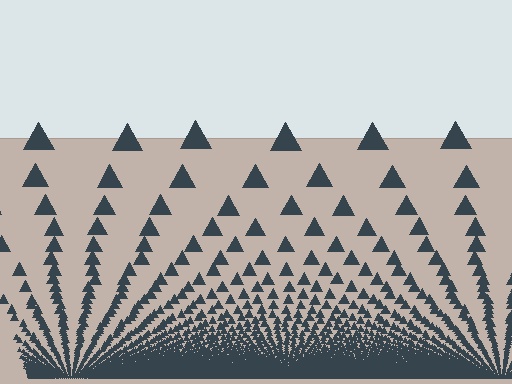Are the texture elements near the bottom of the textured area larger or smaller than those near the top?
Smaller. The gradient is inverted — elements near the bottom are smaller and denser.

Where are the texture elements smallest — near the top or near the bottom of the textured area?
Near the bottom.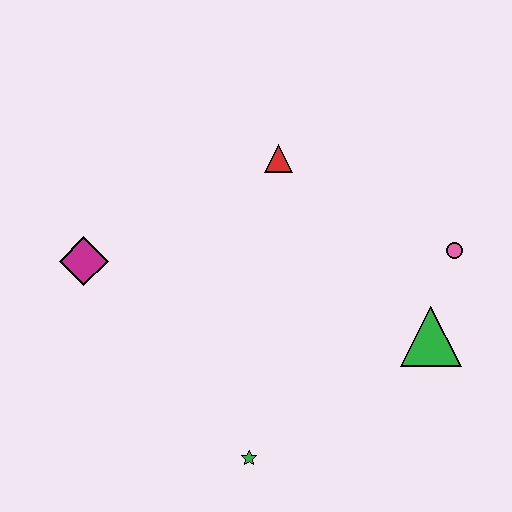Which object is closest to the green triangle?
The pink circle is closest to the green triangle.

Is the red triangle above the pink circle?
Yes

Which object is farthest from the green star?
The red triangle is farthest from the green star.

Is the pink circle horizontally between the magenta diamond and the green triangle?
No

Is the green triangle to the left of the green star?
No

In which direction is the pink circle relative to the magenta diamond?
The pink circle is to the right of the magenta diamond.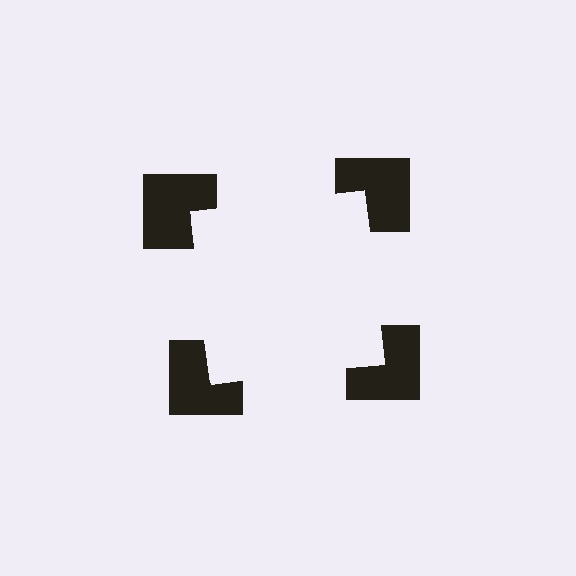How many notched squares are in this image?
There are 4 — one at each vertex of the illusory square.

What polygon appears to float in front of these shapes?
An illusory square — its edges are inferred from the aligned wedge cuts in the notched squares, not physically drawn.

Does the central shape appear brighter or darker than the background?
It typically appears slightly brighter than the background, even though no actual brightness change is drawn.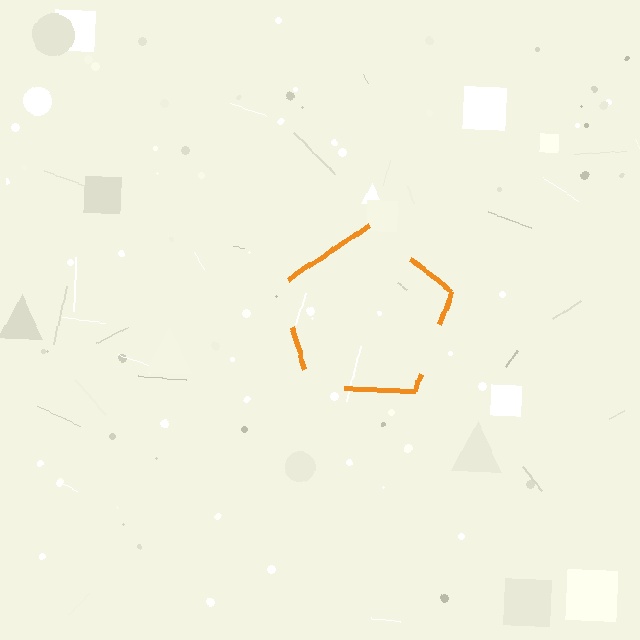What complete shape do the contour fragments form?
The contour fragments form a pentagon.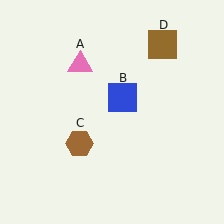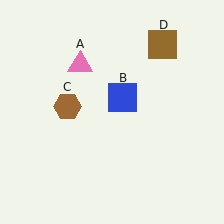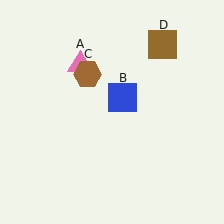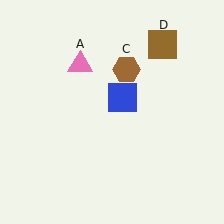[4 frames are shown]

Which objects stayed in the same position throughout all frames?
Pink triangle (object A) and blue square (object B) and brown square (object D) remained stationary.